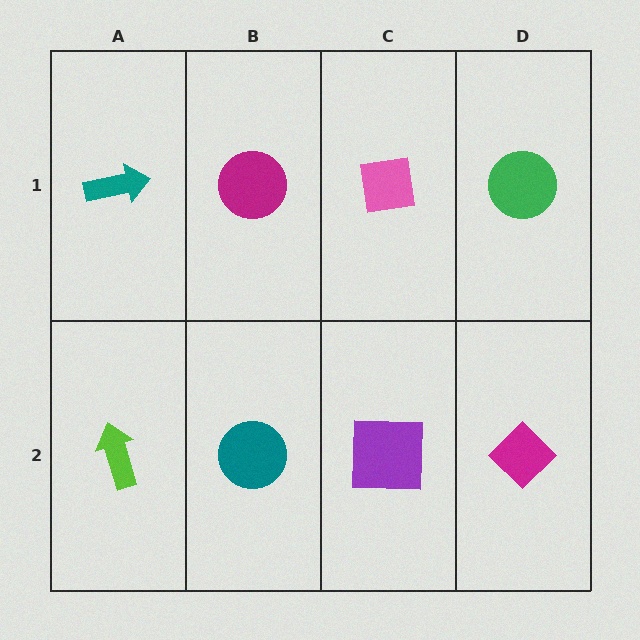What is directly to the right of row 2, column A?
A teal circle.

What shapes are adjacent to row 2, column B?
A magenta circle (row 1, column B), a lime arrow (row 2, column A), a purple square (row 2, column C).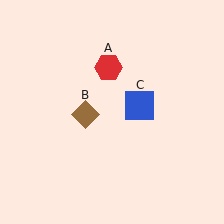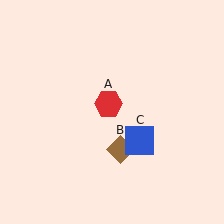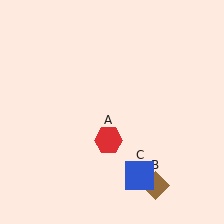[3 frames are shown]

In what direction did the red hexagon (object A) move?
The red hexagon (object A) moved down.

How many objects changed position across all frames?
3 objects changed position: red hexagon (object A), brown diamond (object B), blue square (object C).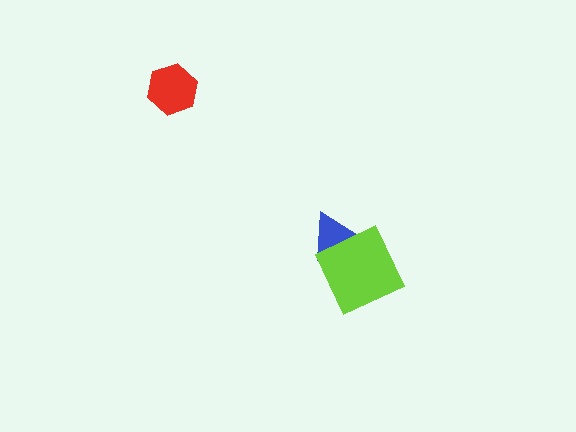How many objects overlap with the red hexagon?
0 objects overlap with the red hexagon.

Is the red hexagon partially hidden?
No, no other shape covers it.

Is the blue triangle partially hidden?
Yes, it is partially covered by another shape.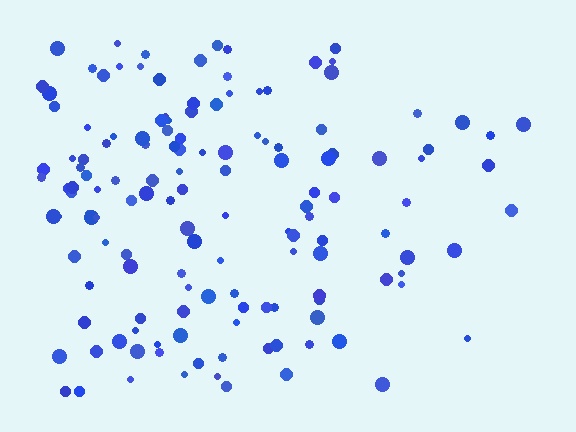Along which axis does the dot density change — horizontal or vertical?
Horizontal.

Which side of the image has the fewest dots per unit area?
The right.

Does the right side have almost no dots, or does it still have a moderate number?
Still a moderate number, just noticeably fewer than the left.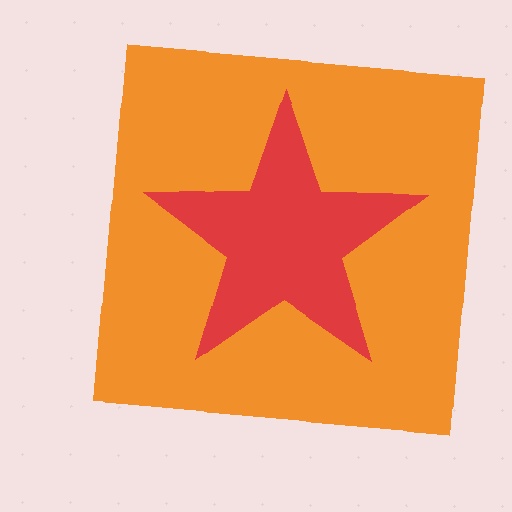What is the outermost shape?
The orange square.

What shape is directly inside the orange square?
The red star.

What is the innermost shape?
The red star.